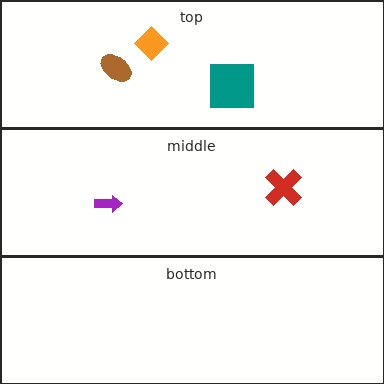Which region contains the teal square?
The top region.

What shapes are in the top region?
The teal square, the orange diamond, the brown ellipse.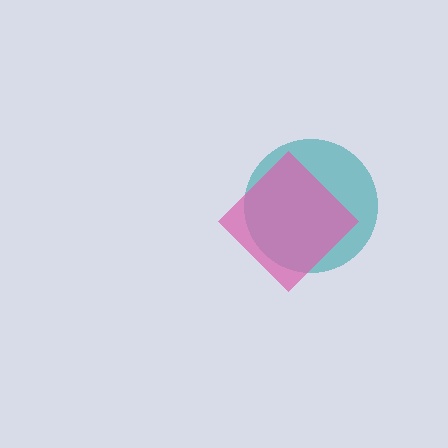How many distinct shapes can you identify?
There are 2 distinct shapes: a teal circle, a pink diamond.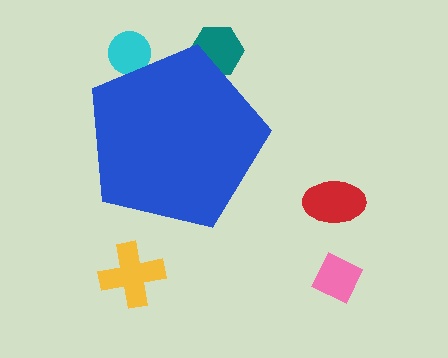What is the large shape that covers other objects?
A blue pentagon.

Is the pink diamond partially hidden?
No, the pink diamond is fully visible.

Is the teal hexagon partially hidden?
Yes, the teal hexagon is partially hidden behind the blue pentagon.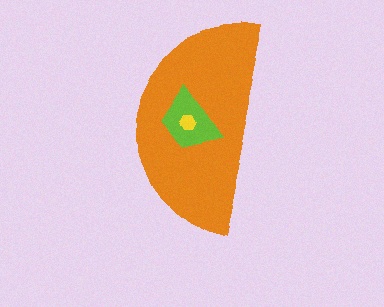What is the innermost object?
The yellow hexagon.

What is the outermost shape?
The orange semicircle.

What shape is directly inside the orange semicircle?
The lime trapezoid.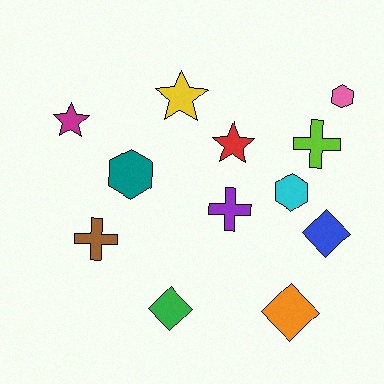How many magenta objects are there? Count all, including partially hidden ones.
There is 1 magenta object.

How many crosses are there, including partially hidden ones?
There are 3 crosses.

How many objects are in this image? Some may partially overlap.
There are 12 objects.